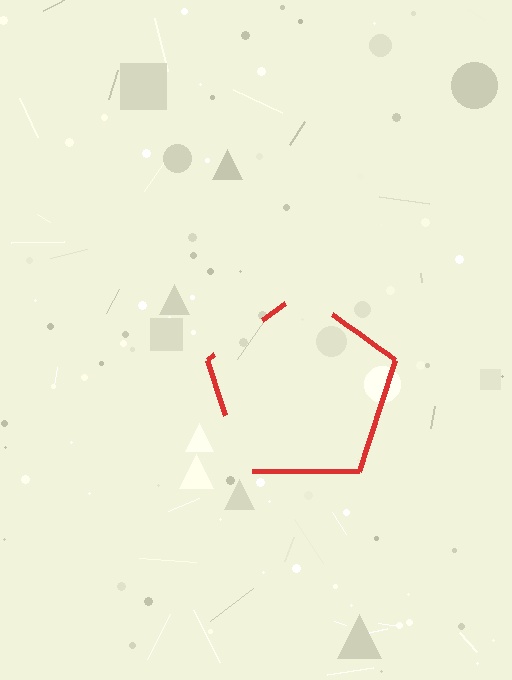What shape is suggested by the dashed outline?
The dashed outline suggests a pentagon.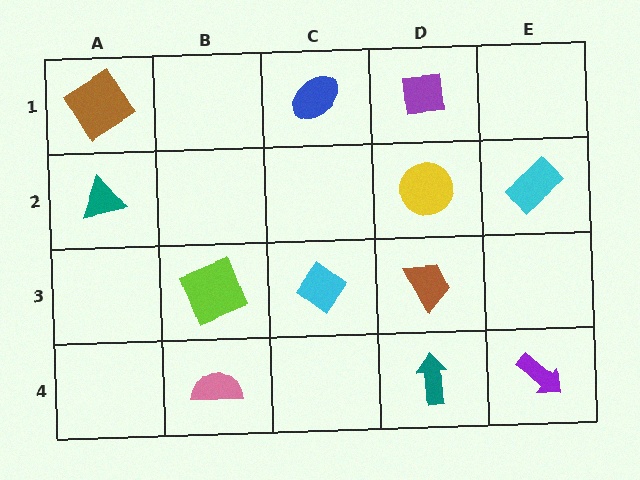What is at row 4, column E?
A purple arrow.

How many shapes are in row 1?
3 shapes.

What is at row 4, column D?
A teal arrow.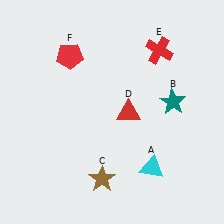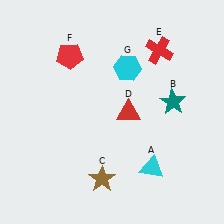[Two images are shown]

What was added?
A cyan hexagon (G) was added in Image 2.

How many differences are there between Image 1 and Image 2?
There is 1 difference between the two images.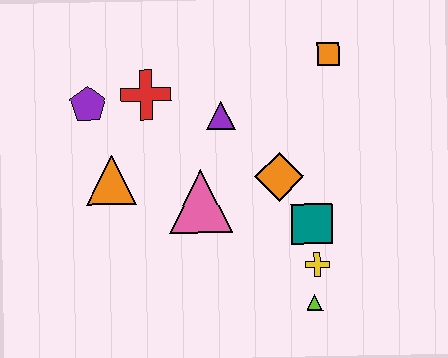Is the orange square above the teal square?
Yes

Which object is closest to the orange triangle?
The purple pentagon is closest to the orange triangle.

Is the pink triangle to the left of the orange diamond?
Yes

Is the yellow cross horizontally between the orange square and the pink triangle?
Yes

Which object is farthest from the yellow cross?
The purple pentagon is farthest from the yellow cross.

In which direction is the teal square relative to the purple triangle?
The teal square is below the purple triangle.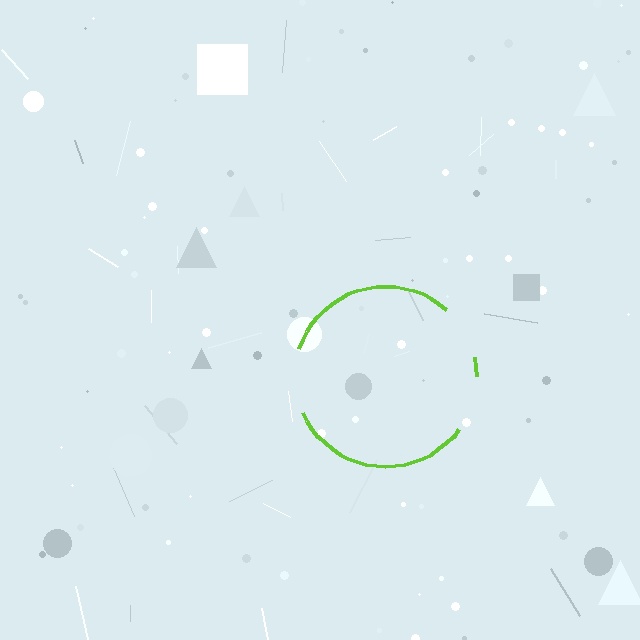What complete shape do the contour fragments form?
The contour fragments form a circle.